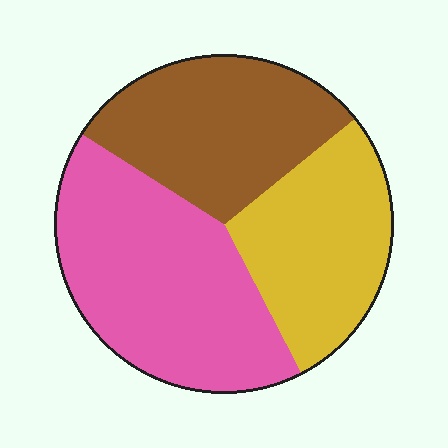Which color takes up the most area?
Pink, at roughly 40%.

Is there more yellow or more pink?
Pink.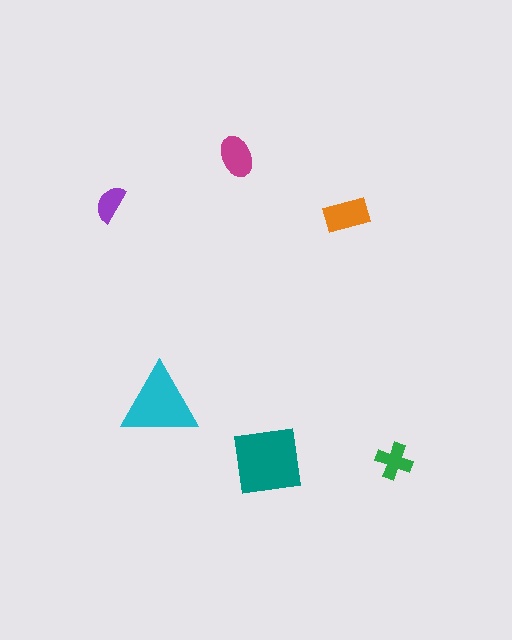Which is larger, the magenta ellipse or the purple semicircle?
The magenta ellipse.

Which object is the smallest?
The purple semicircle.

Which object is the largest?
The teal square.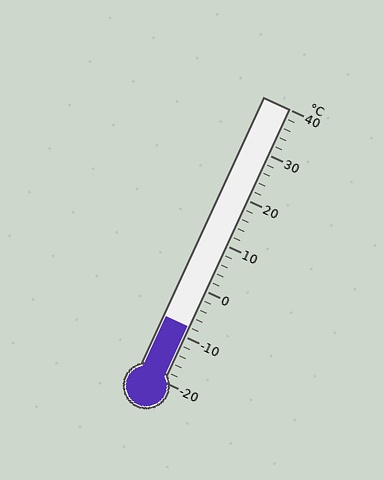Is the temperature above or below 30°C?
The temperature is below 30°C.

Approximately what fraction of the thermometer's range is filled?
The thermometer is filled to approximately 20% of its range.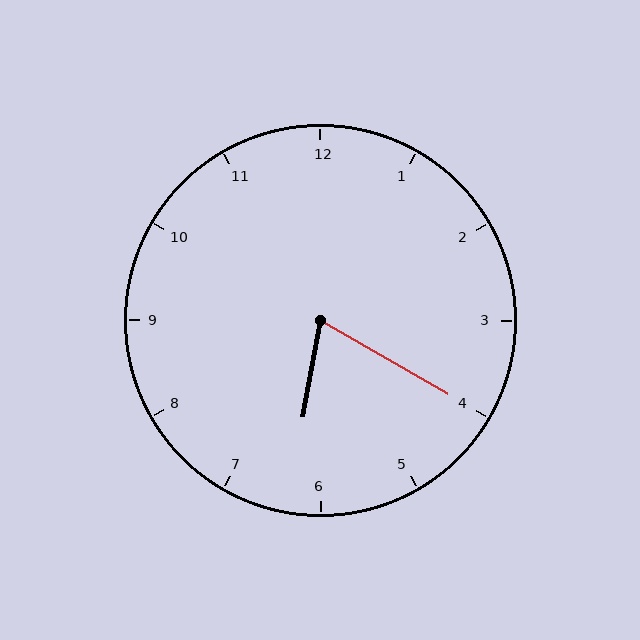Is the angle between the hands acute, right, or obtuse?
It is acute.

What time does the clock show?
6:20.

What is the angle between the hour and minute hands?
Approximately 70 degrees.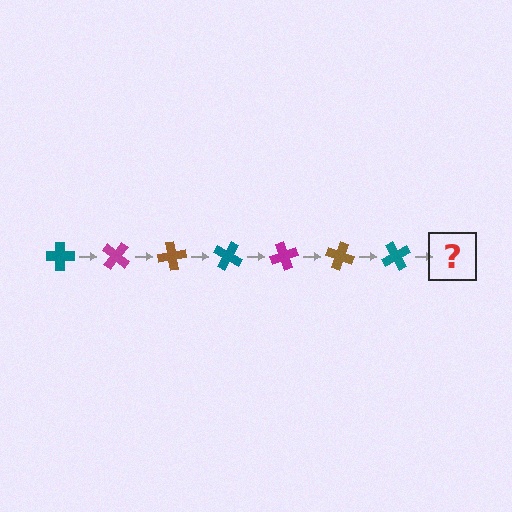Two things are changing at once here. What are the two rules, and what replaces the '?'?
The two rules are that it rotates 40 degrees each step and the color cycles through teal, magenta, and brown. The '?' should be a magenta cross, rotated 280 degrees from the start.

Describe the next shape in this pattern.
It should be a magenta cross, rotated 280 degrees from the start.